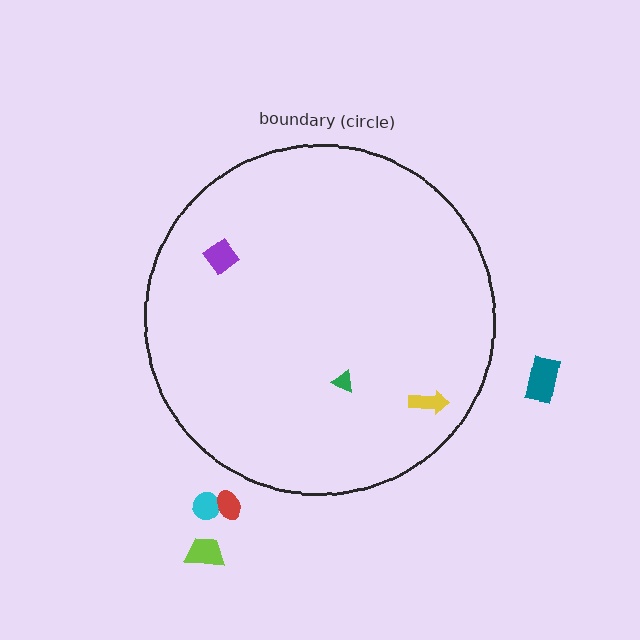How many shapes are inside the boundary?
3 inside, 4 outside.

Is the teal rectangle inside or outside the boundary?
Outside.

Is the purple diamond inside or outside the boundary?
Inside.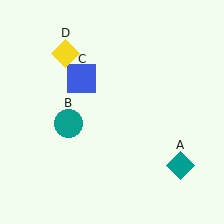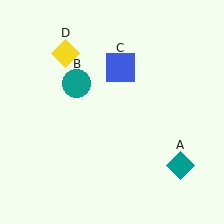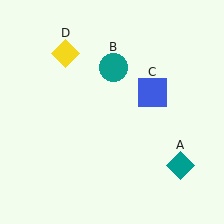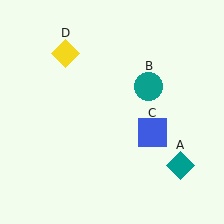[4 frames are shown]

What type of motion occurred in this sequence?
The teal circle (object B), blue square (object C) rotated clockwise around the center of the scene.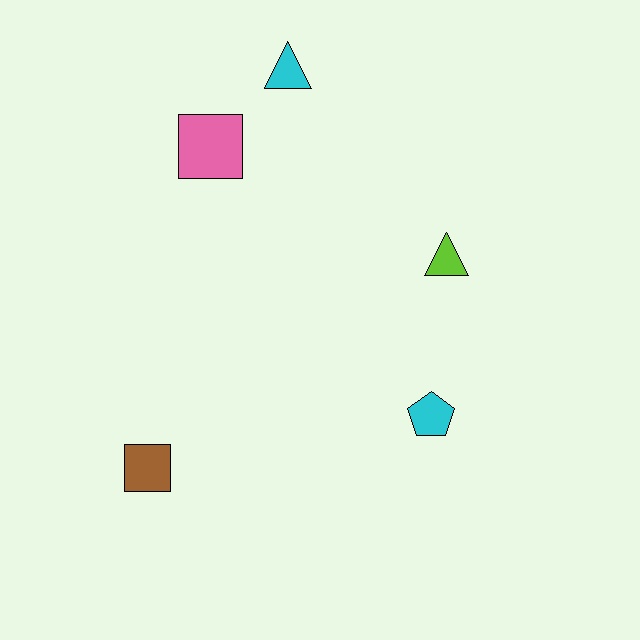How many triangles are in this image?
There are 2 triangles.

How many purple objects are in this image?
There are no purple objects.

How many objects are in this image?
There are 5 objects.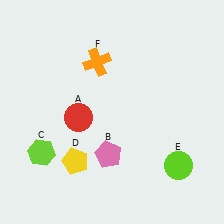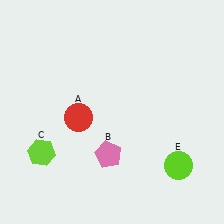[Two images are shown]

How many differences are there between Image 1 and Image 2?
There are 2 differences between the two images.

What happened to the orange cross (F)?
The orange cross (F) was removed in Image 2. It was in the top-left area of Image 1.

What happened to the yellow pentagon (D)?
The yellow pentagon (D) was removed in Image 2. It was in the bottom-left area of Image 1.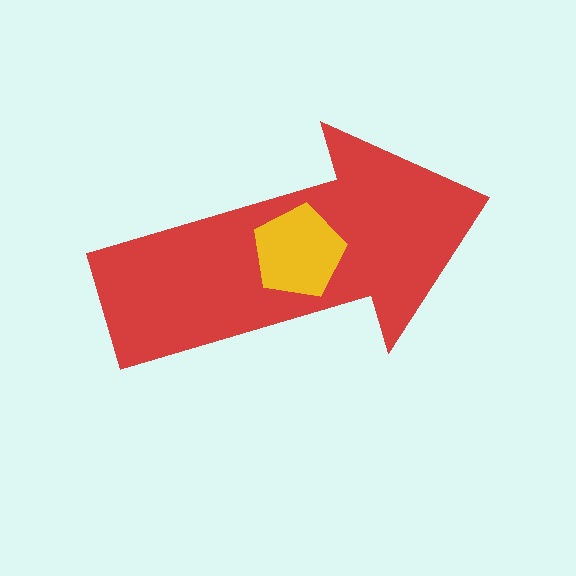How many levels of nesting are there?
2.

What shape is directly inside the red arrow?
The yellow pentagon.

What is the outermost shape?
The red arrow.